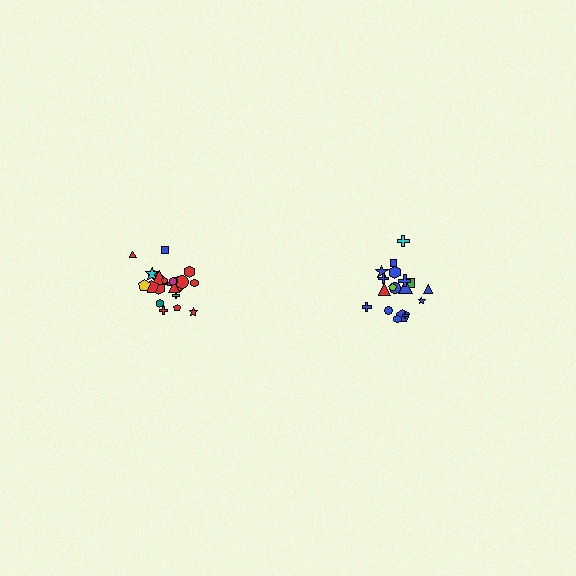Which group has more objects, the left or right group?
The left group.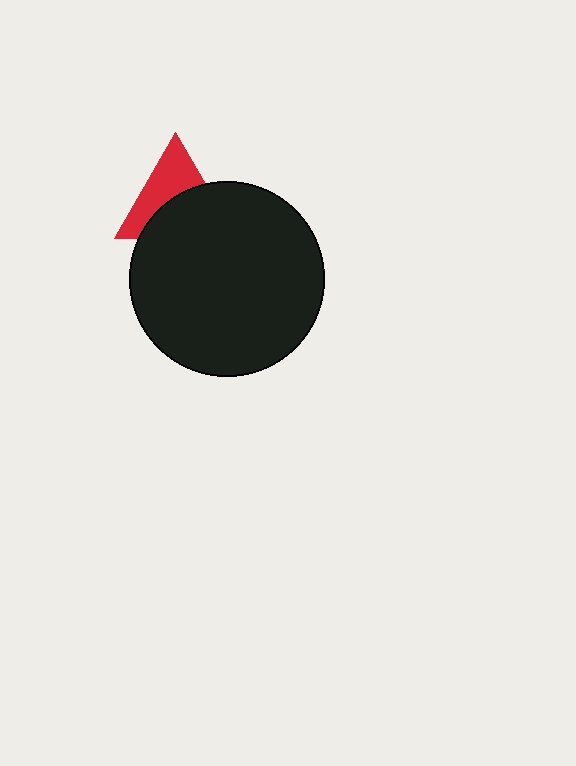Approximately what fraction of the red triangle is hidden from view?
Roughly 51% of the red triangle is hidden behind the black circle.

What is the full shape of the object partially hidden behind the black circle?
The partially hidden object is a red triangle.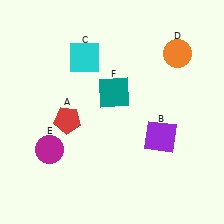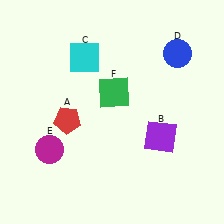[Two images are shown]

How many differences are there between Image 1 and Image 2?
There are 2 differences between the two images.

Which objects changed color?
D changed from orange to blue. F changed from teal to green.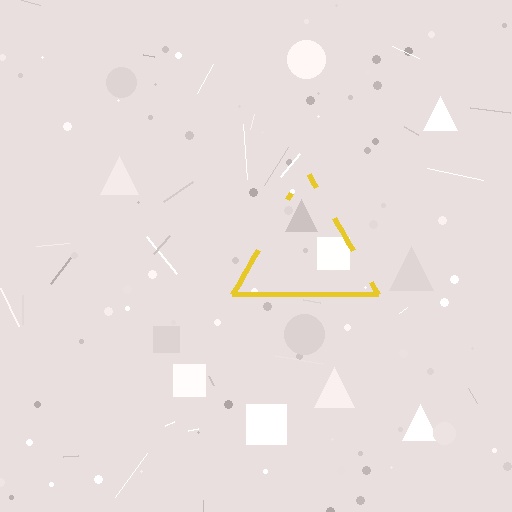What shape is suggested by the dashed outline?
The dashed outline suggests a triangle.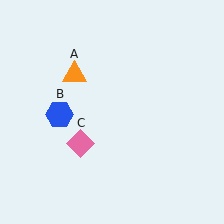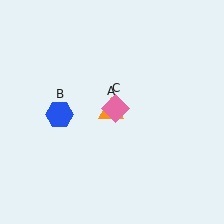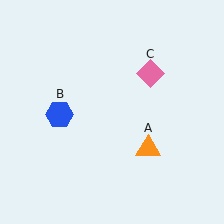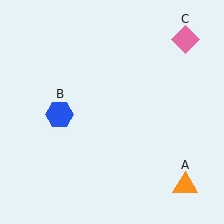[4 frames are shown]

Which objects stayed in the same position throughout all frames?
Blue hexagon (object B) remained stationary.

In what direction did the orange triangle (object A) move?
The orange triangle (object A) moved down and to the right.